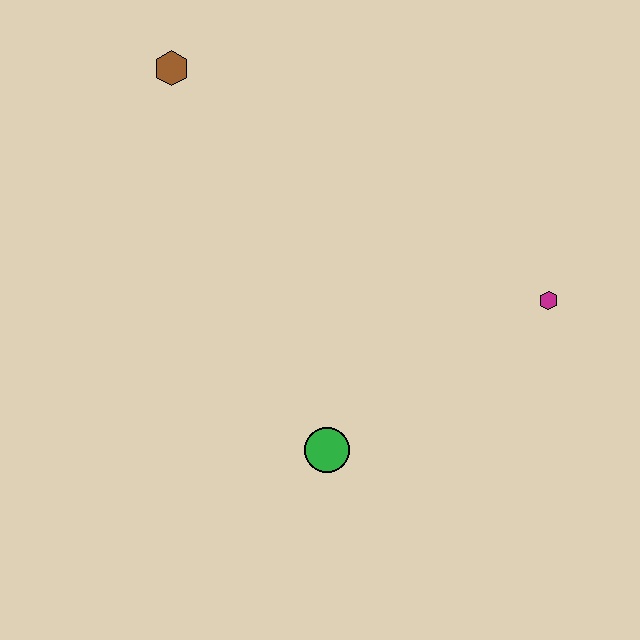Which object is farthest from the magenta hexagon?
The brown hexagon is farthest from the magenta hexagon.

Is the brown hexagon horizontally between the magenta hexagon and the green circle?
No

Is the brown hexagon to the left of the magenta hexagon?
Yes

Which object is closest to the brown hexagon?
The green circle is closest to the brown hexagon.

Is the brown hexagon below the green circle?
No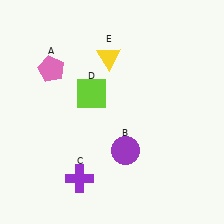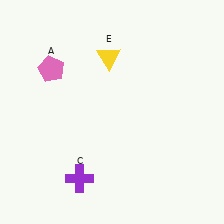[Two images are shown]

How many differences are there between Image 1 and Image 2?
There are 2 differences between the two images.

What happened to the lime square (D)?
The lime square (D) was removed in Image 2. It was in the top-left area of Image 1.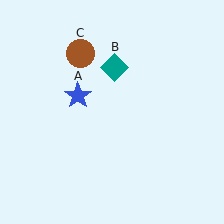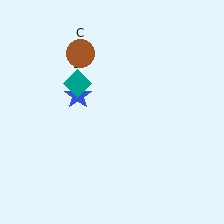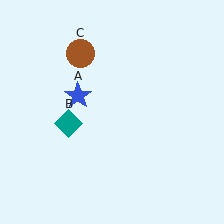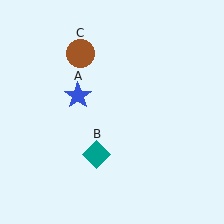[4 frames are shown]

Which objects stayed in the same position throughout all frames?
Blue star (object A) and brown circle (object C) remained stationary.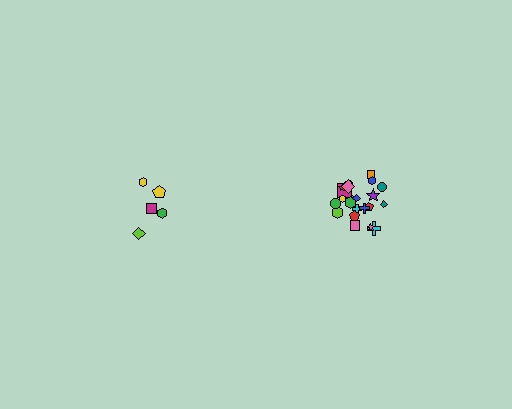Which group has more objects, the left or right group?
The right group.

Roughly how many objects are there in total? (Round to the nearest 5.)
Roughly 25 objects in total.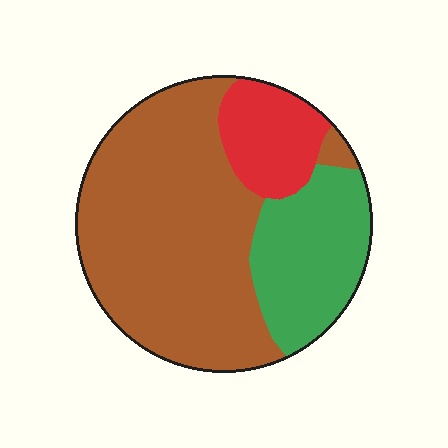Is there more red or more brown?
Brown.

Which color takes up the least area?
Red, at roughly 15%.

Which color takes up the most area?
Brown, at roughly 60%.